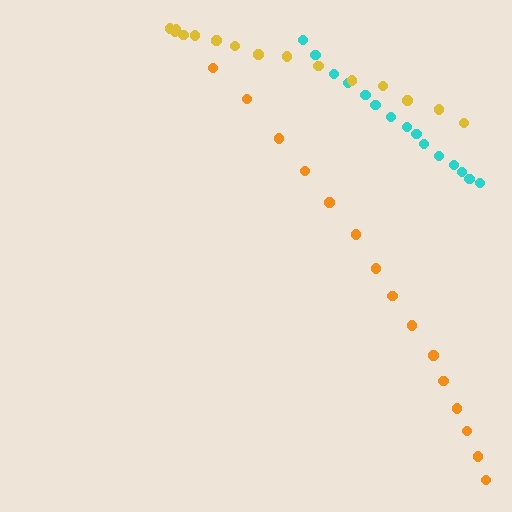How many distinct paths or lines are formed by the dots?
There are 3 distinct paths.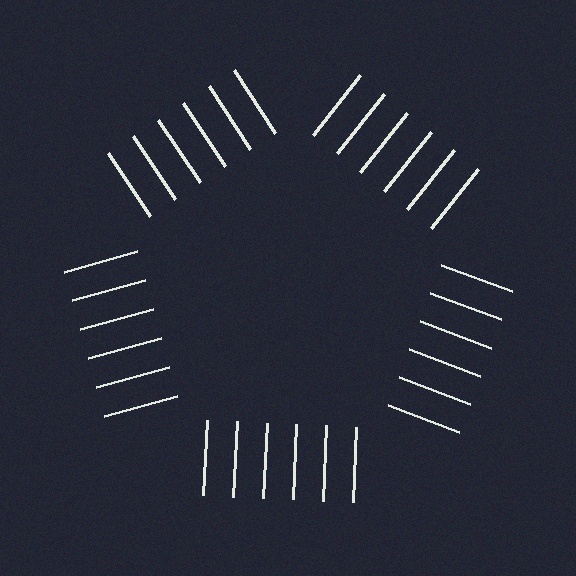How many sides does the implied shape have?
5 sides — the line-ends trace a pentagon.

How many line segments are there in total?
30 — 6 along each of the 5 edges.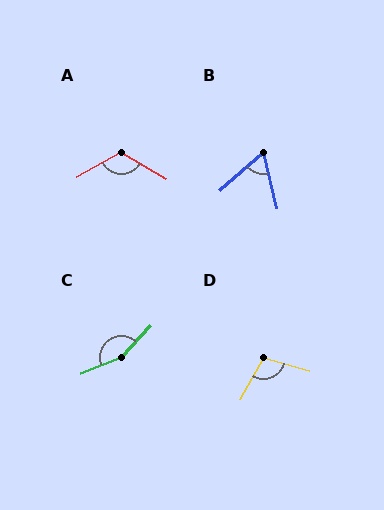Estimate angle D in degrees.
Approximately 104 degrees.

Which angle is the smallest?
B, at approximately 62 degrees.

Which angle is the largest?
C, at approximately 154 degrees.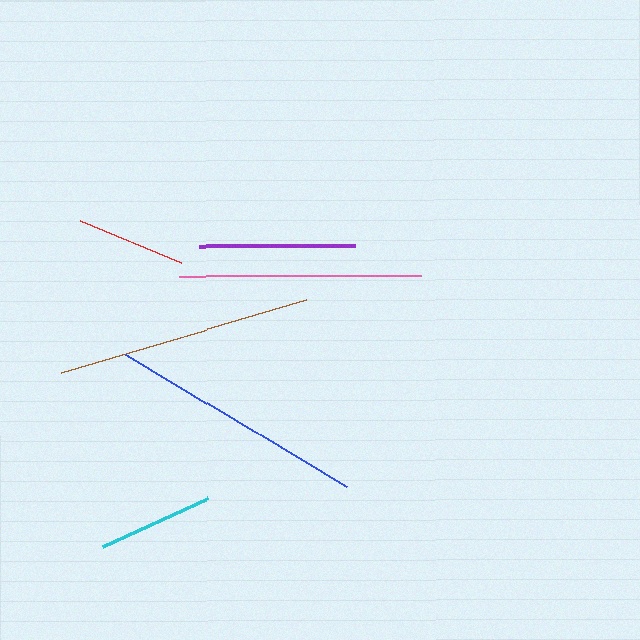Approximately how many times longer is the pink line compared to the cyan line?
The pink line is approximately 2.1 times the length of the cyan line.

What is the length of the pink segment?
The pink segment is approximately 242 pixels long.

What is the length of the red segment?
The red segment is approximately 109 pixels long.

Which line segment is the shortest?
The red line is the shortest at approximately 109 pixels.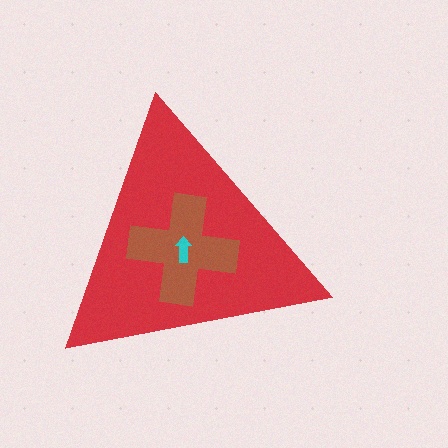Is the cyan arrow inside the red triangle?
Yes.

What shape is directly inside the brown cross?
The cyan arrow.